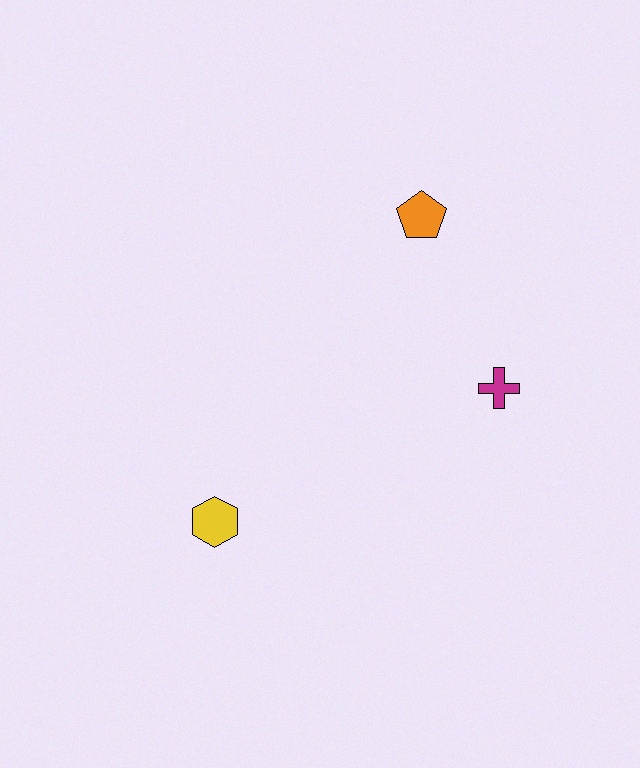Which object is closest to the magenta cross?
The orange pentagon is closest to the magenta cross.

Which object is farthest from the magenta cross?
The yellow hexagon is farthest from the magenta cross.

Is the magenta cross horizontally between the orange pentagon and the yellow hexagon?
No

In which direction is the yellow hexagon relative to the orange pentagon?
The yellow hexagon is below the orange pentagon.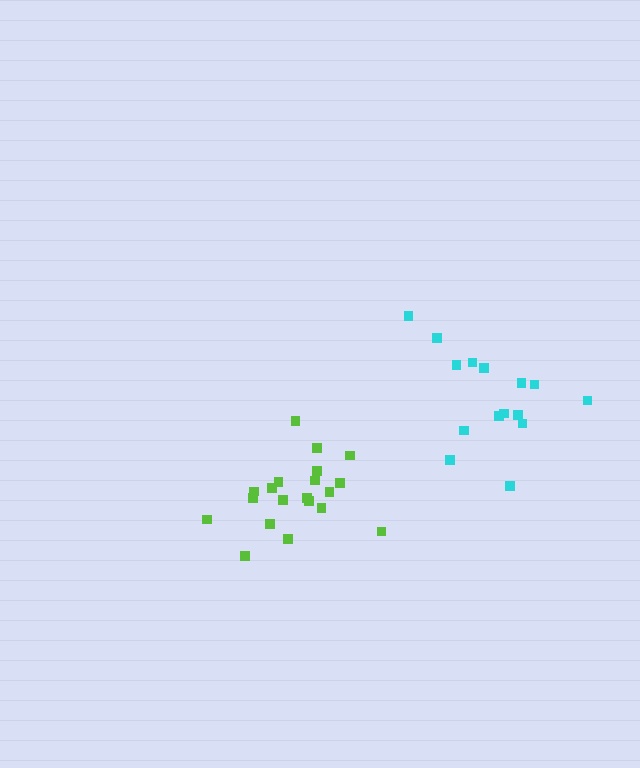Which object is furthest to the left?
The lime cluster is leftmost.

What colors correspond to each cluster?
The clusters are colored: cyan, lime.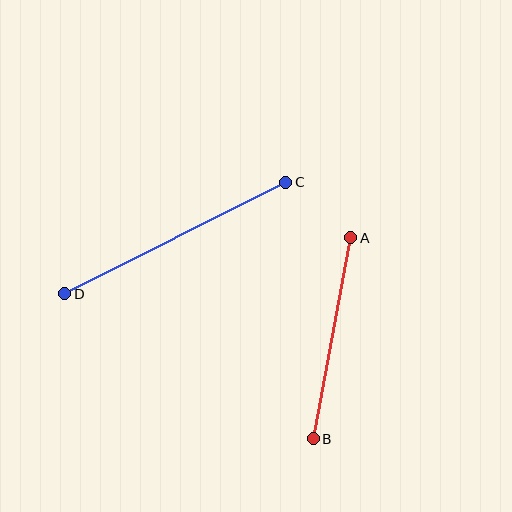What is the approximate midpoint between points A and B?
The midpoint is at approximately (332, 338) pixels.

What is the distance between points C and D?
The distance is approximately 247 pixels.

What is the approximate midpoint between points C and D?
The midpoint is at approximately (175, 238) pixels.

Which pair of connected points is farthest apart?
Points C and D are farthest apart.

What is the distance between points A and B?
The distance is approximately 205 pixels.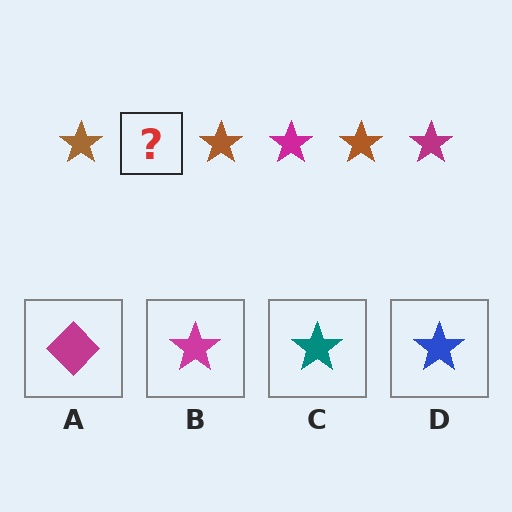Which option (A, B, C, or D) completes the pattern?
B.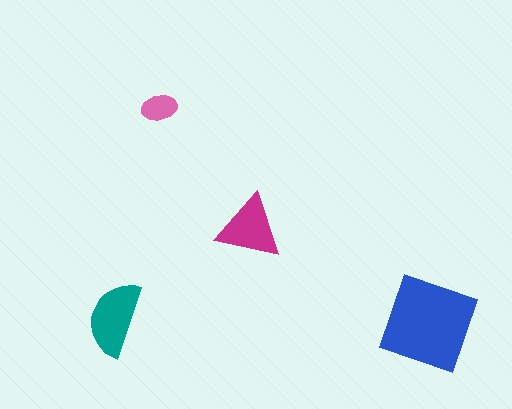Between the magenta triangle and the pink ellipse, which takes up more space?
The magenta triangle.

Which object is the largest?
The blue diamond.